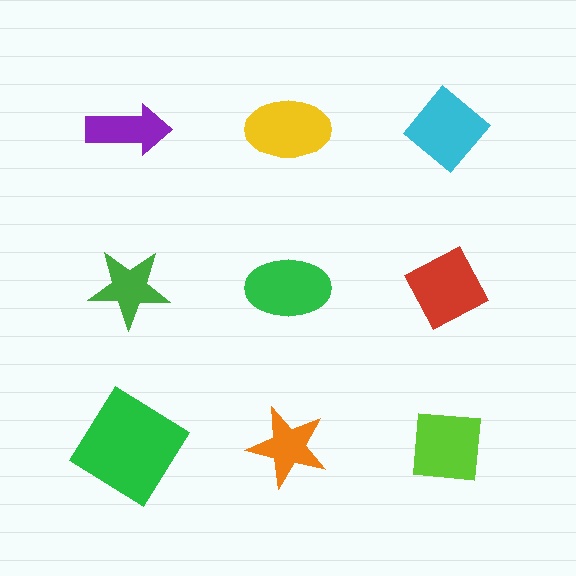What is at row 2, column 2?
A green ellipse.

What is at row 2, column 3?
A red diamond.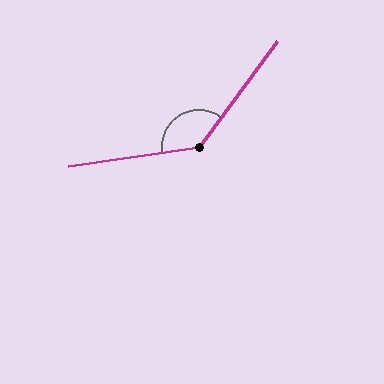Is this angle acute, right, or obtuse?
It is obtuse.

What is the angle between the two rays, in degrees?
Approximately 135 degrees.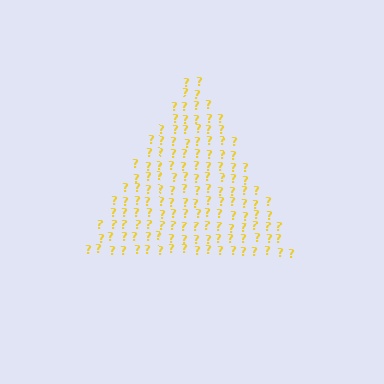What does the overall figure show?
The overall figure shows a triangle.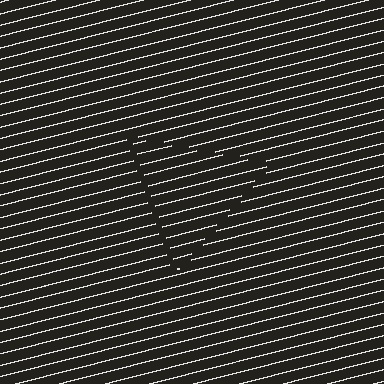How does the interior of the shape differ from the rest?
The interior of the shape contains the same grating, shifted by half a period — the contour is defined by the phase discontinuity where line-ends from the inner and outer gratings abut.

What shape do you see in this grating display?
An illusory triangle. The interior of the shape contains the same grating, shifted by half a period — the contour is defined by the phase discontinuity where line-ends from the inner and outer gratings abut.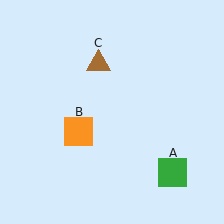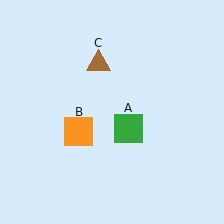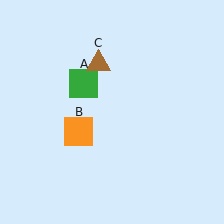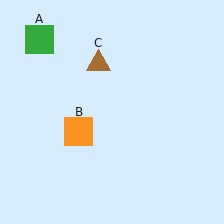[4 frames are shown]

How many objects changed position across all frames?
1 object changed position: green square (object A).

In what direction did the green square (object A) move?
The green square (object A) moved up and to the left.